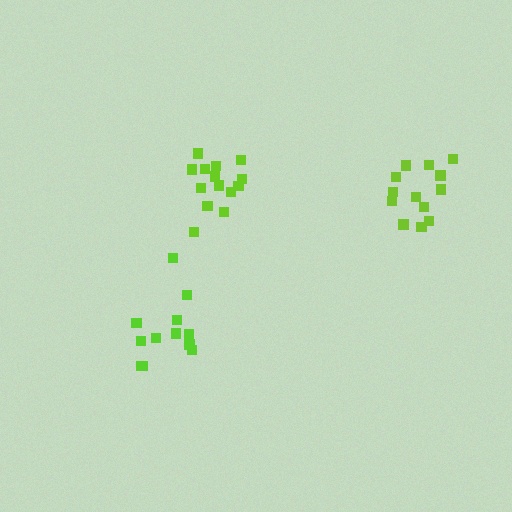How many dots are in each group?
Group 1: 13 dots, Group 2: 12 dots, Group 3: 14 dots (39 total).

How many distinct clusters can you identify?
There are 3 distinct clusters.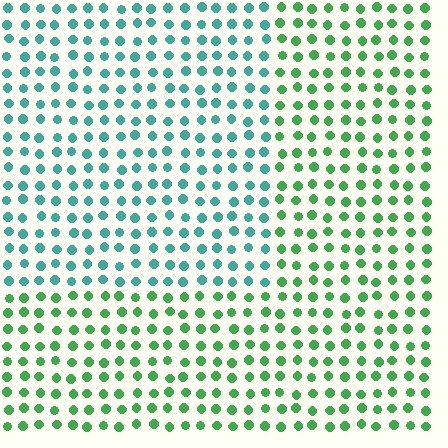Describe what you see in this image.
The image is filled with small green elements in a uniform arrangement. A rectangle-shaped region is visible where the elements are tinted to a slightly different hue, forming a subtle color boundary.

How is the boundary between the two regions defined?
The boundary is defined purely by a slight shift in hue (about 42 degrees). Spacing, size, and orientation are identical on both sides.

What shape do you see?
I see a rectangle.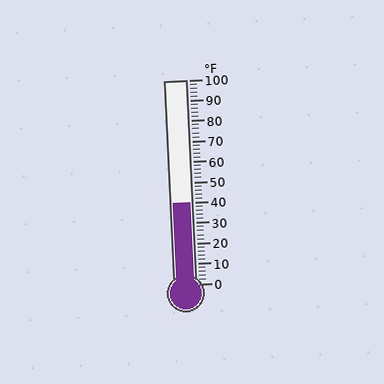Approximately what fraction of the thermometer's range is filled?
The thermometer is filled to approximately 40% of its range.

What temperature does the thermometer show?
The thermometer shows approximately 40°F.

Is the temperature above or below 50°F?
The temperature is below 50°F.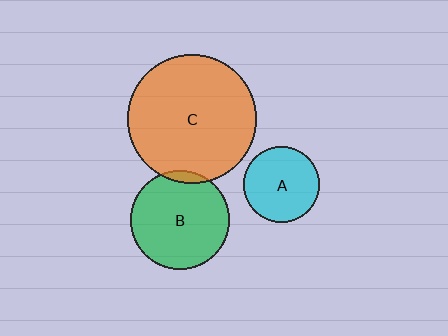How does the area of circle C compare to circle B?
Approximately 1.7 times.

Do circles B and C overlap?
Yes.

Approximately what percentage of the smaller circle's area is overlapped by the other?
Approximately 5%.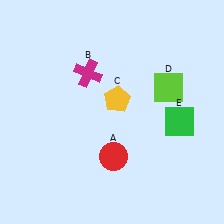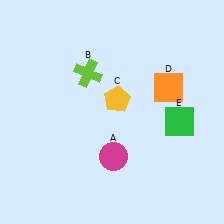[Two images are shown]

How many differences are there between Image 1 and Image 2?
There are 3 differences between the two images.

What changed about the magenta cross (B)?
In Image 1, B is magenta. In Image 2, it changed to lime.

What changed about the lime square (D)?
In Image 1, D is lime. In Image 2, it changed to orange.